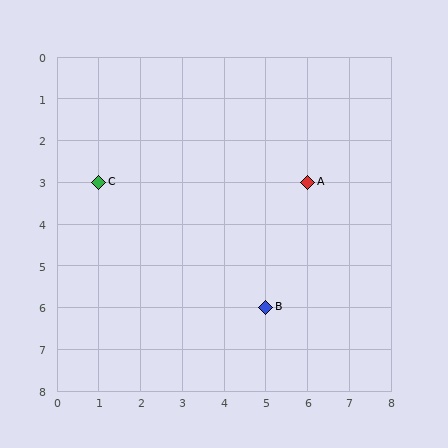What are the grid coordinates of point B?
Point B is at grid coordinates (5, 6).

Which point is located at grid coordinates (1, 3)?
Point C is at (1, 3).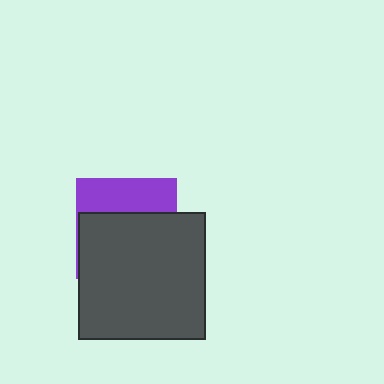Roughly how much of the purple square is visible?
A small part of it is visible (roughly 35%).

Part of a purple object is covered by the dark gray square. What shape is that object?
It is a square.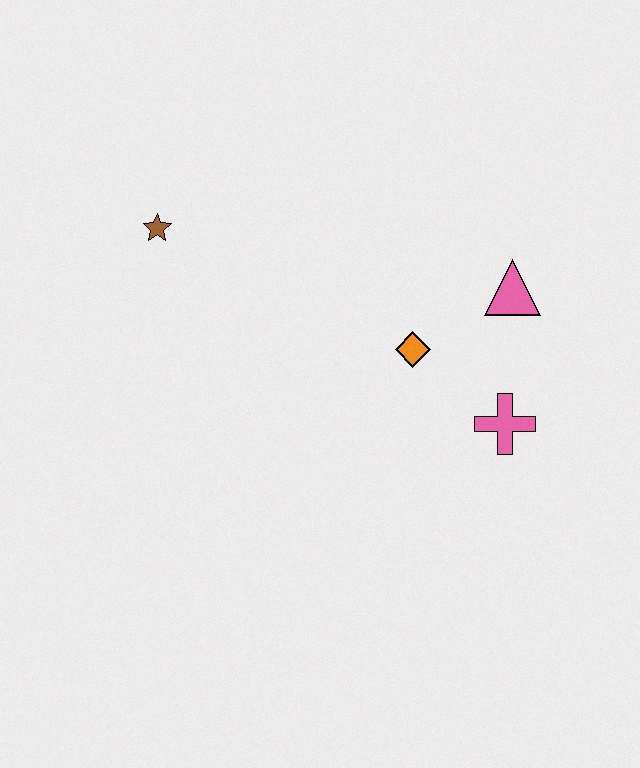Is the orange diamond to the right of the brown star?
Yes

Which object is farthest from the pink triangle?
The brown star is farthest from the pink triangle.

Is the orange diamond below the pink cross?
No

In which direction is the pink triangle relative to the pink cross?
The pink triangle is above the pink cross.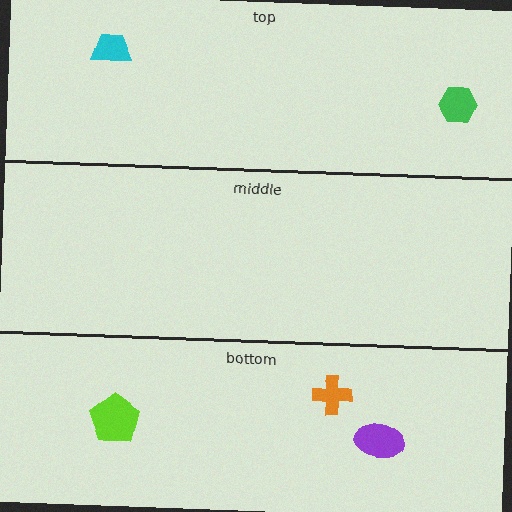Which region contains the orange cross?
The bottom region.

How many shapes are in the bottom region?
3.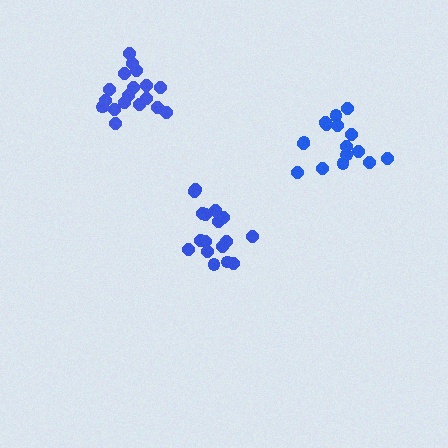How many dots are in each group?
Group 1: 16 dots, Group 2: 18 dots, Group 3: 18 dots (52 total).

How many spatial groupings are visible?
There are 3 spatial groupings.